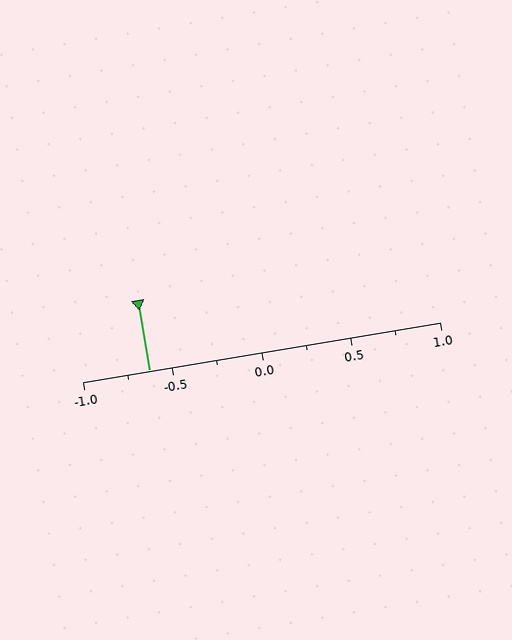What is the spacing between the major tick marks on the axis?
The major ticks are spaced 0.5 apart.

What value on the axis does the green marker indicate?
The marker indicates approximately -0.62.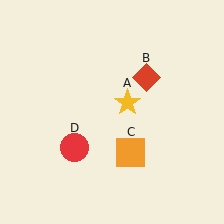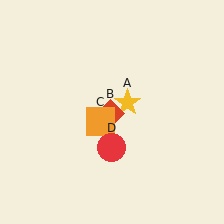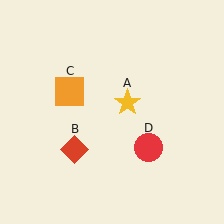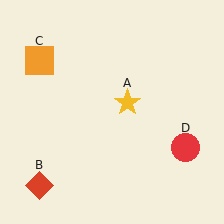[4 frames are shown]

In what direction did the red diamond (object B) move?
The red diamond (object B) moved down and to the left.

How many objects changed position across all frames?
3 objects changed position: red diamond (object B), orange square (object C), red circle (object D).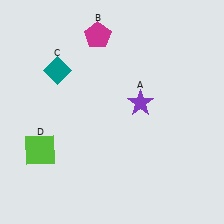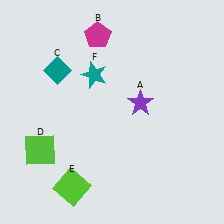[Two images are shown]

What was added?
A lime square (E), a teal star (F) were added in Image 2.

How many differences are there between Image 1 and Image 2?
There are 2 differences between the two images.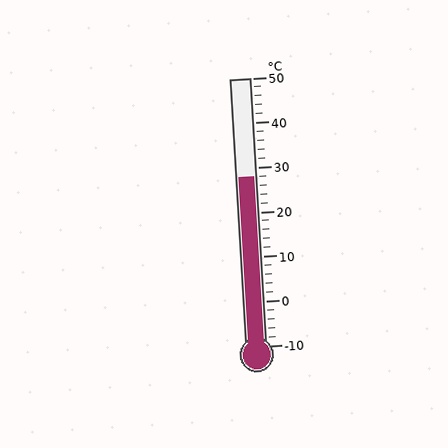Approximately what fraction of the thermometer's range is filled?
The thermometer is filled to approximately 65% of its range.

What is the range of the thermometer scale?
The thermometer scale ranges from -10°C to 50°C.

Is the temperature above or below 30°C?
The temperature is below 30°C.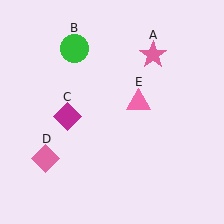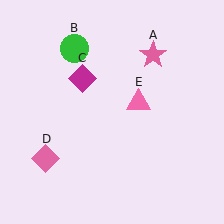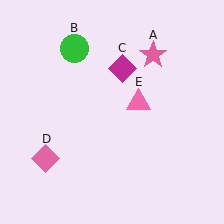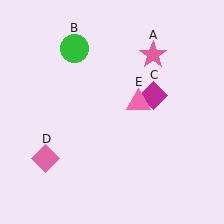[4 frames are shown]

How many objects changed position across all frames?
1 object changed position: magenta diamond (object C).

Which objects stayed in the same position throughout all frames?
Pink star (object A) and green circle (object B) and pink diamond (object D) and pink triangle (object E) remained stationary.